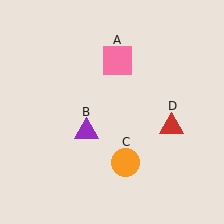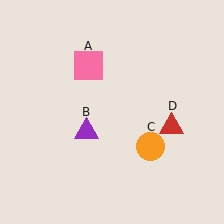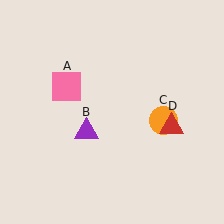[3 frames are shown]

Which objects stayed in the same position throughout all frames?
Purple triangle (object B) and red triangle (object D) remained stationary.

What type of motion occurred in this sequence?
The pink square (object A), orange circle (object C) rotated counterclockwise around the center of the scene.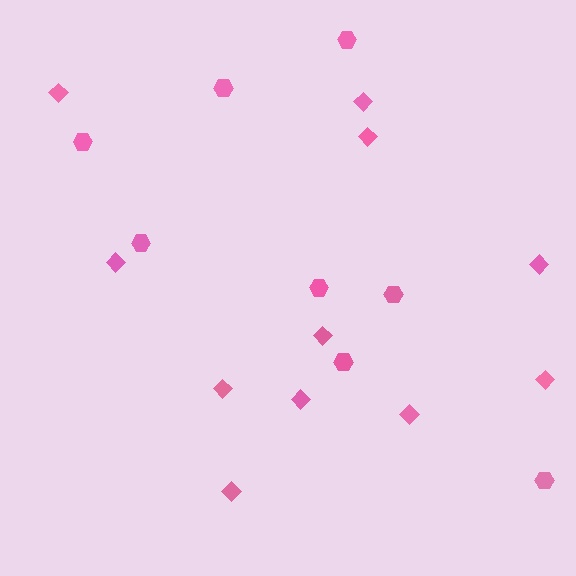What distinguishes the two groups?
There are 2 groups: one group of diamonds (11) and one group of hexagons (8).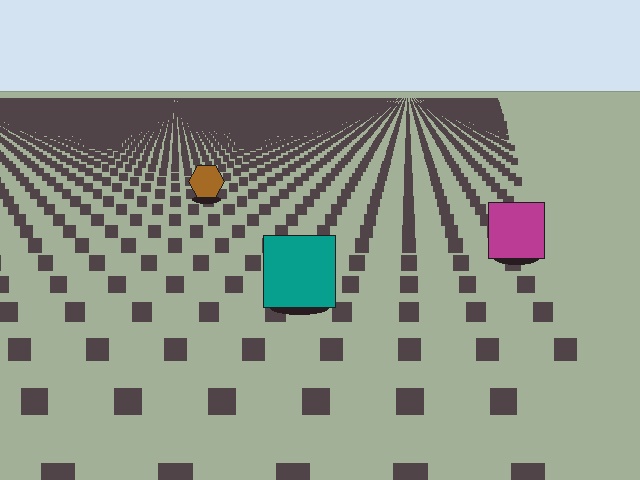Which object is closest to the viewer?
The teal square is closest. The texture marks near it are larger and more spread out.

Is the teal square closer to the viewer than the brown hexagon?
Yes. The teal square is closer — you can tell from the texture gradient: the ground texture is coarser near it.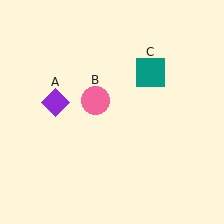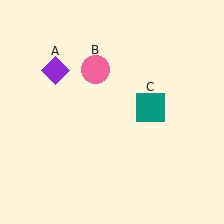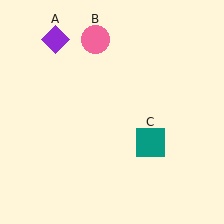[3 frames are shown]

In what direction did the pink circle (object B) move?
The pink circle (object B) moved up.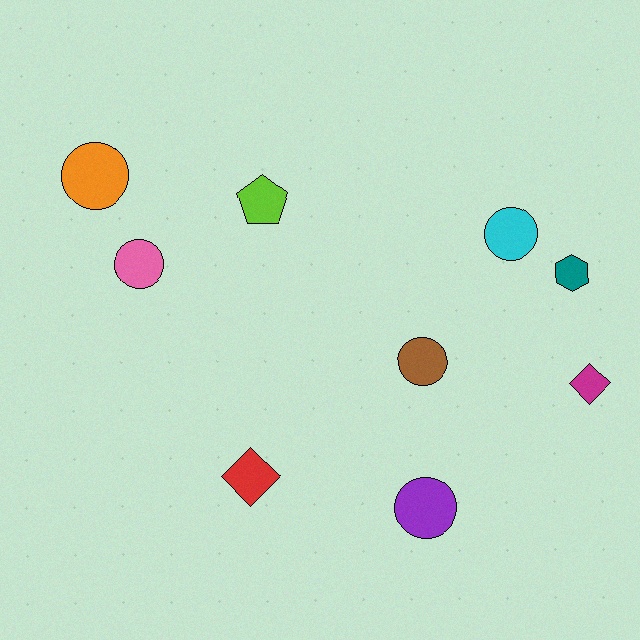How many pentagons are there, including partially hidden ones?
There is 1 pentagon.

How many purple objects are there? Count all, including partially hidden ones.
There is 1 purple object.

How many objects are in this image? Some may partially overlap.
There are 9 objects.